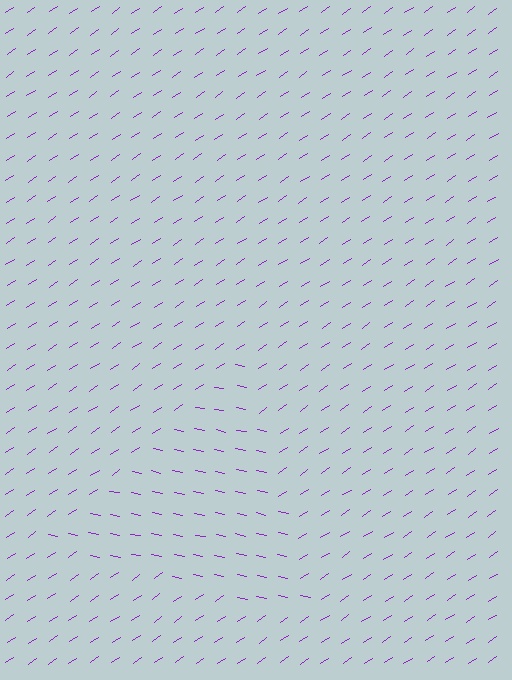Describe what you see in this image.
The image is filled with small purple line segments. A triangle region in the image has lines oriented differently from the surrounding lines, creating a visible texture boundary.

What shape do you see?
I see a triangle.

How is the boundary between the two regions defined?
The boundary is defined purely by a change in line orientation (approximately 45 degrees difference). All lines are the same color and thickness.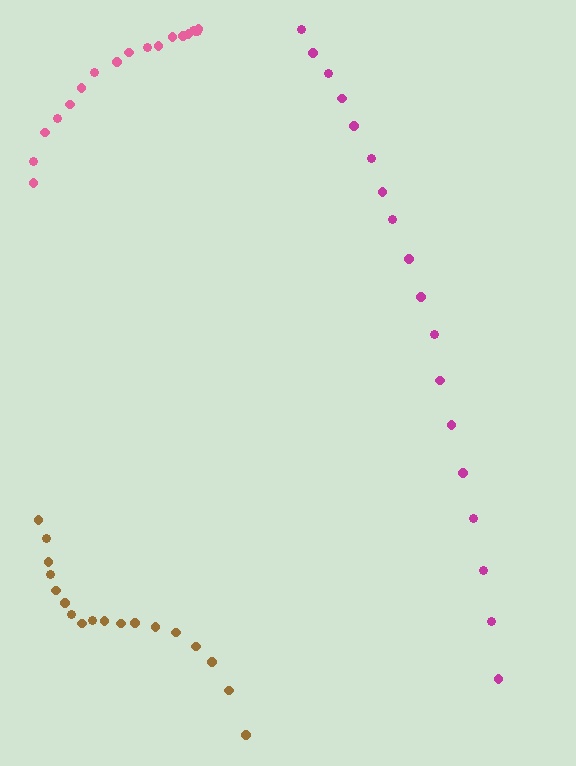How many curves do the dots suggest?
There are 3 distinct paths.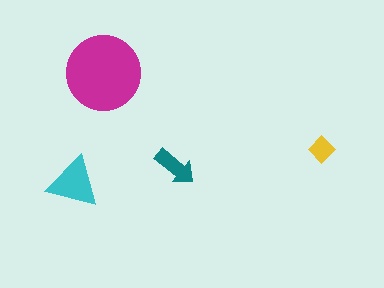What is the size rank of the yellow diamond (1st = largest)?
4th.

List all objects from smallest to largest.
The yellow diamond, the teal arrow, the cyan triangle, the magenta circle.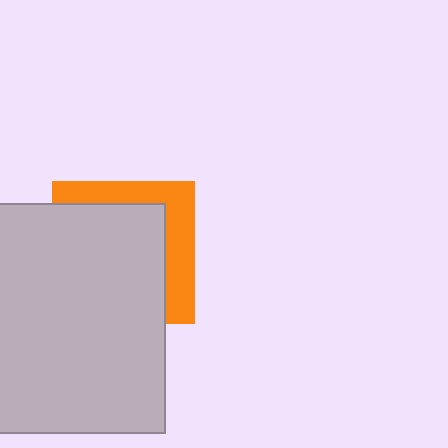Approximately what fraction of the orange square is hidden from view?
Roughly 67% of the orange square is hidden behind the light gray square.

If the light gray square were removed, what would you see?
You would see the complete orange square.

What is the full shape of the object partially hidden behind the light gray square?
The partially hidden object is an orange square.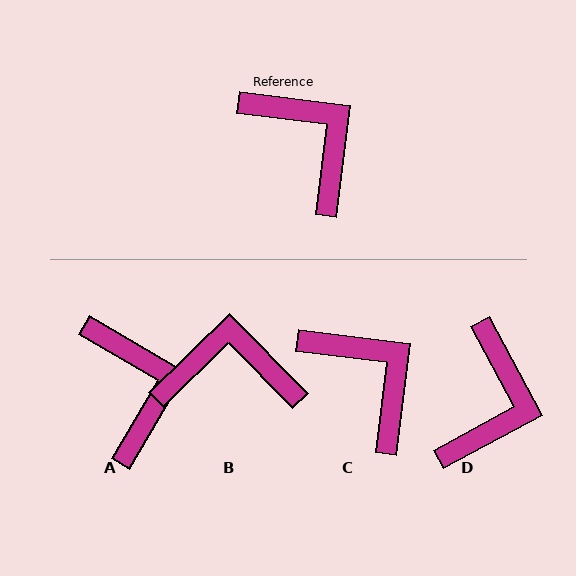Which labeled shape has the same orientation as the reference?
C.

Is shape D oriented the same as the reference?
No, it is off by about 55 degrees.